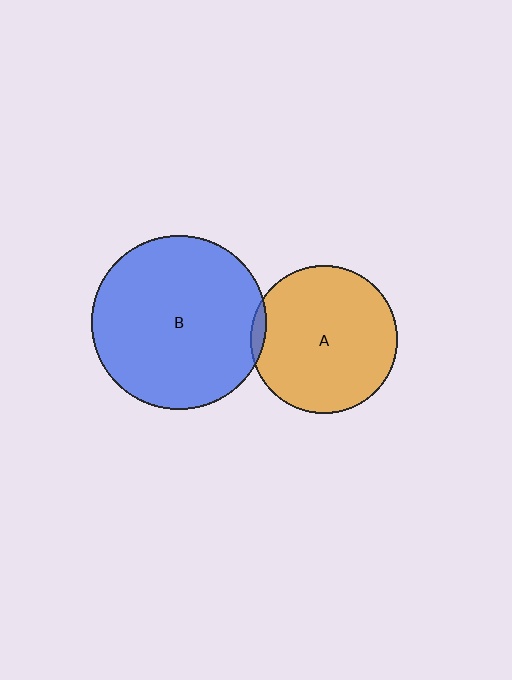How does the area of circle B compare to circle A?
Approximately 1.4 times.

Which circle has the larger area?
Circle B (blue).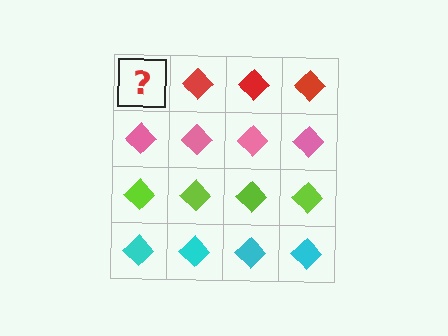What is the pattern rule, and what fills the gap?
The rule is that each row has a consistent color. The gap should be filled with a red diamond.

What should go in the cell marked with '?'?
The missing cell should contain a red diamond.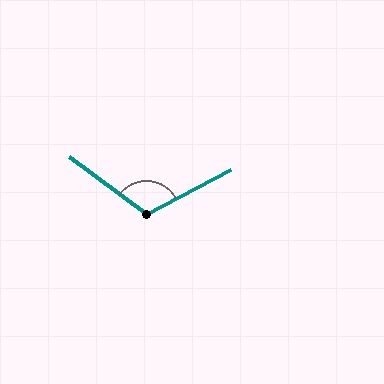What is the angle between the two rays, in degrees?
Approximately 115 degrees.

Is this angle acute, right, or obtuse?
It is obtuse.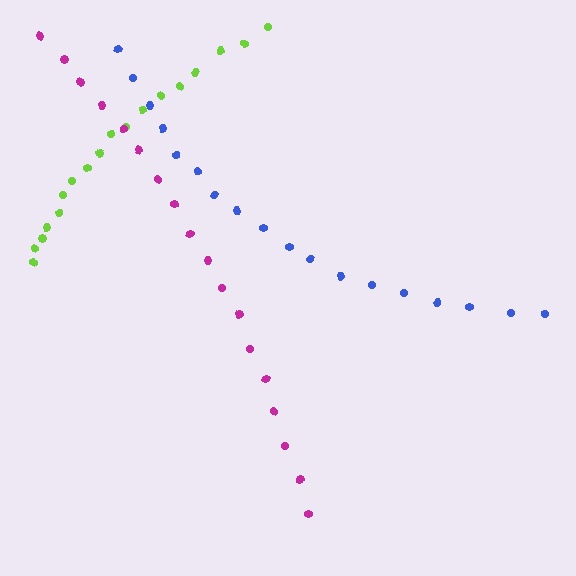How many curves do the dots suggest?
There are 3 distinct paths.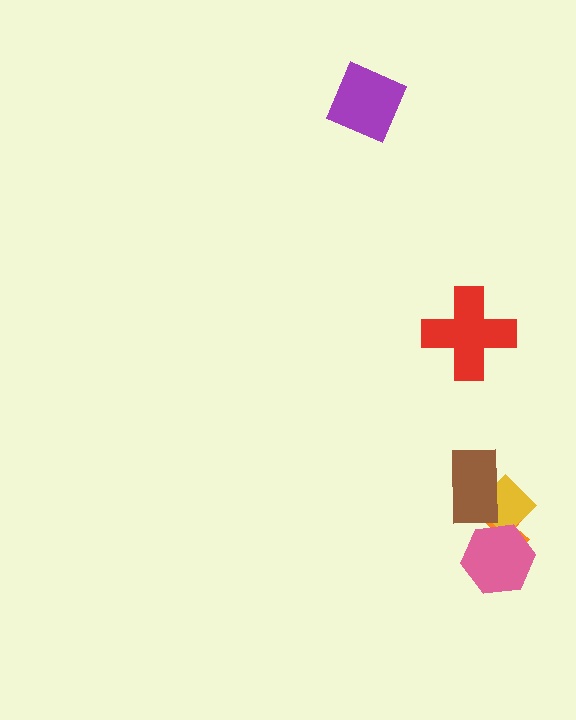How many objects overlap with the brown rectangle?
2 objects overlap with the brown rectangle.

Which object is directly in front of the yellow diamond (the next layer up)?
The brown rectangle is directly in front of the yellow diamond.